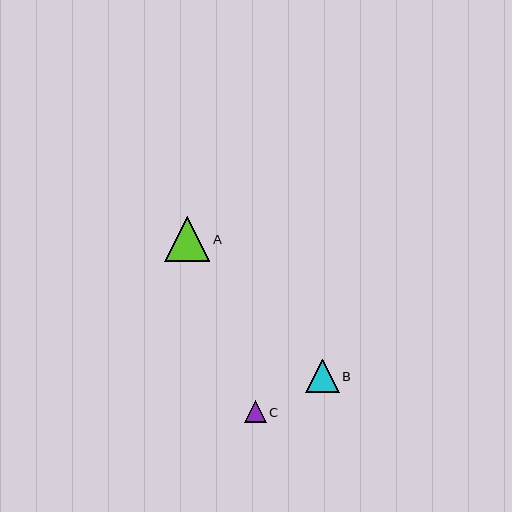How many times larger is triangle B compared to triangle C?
Triangle B is approximately 1.5 times the size of triangle C.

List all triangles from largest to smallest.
From largest to smallest: A, B, C.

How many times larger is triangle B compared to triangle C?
Triangle B is approximately 1.5 times the size of triangle C.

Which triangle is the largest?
Triangle A is the largest with a size of approximately 45 pixels.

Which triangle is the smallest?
Triangle C is the smallest with a size of approximately 22 pixels.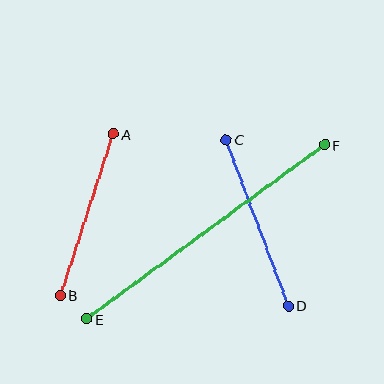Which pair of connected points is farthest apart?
Points E and F are farthest apart.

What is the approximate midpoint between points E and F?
The midpoint is at approximately (206, 232) pixels.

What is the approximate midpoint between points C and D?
The midpoint is at approximately (257, 223) pixels.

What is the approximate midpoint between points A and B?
The midpoint is at approximately (87, 214) pixels.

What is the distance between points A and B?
The distance is approximately 170 pixels.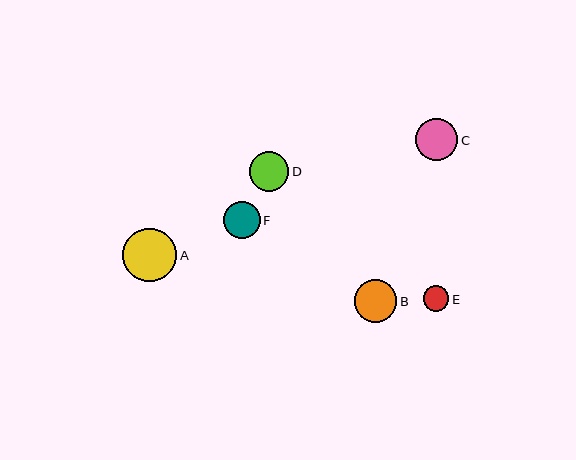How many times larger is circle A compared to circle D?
Circle A is approximately 1.4 times the size of circle D.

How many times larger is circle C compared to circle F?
Circle C is approximately 1.1 times the size of circle F.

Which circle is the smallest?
Circle E is the smallest with a size of approximately 26 pixels.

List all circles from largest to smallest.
From largest to smallest: A, B, C, D, F, E.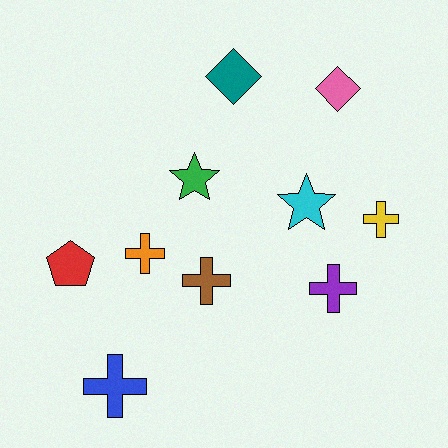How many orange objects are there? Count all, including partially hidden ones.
There is 1 orange object.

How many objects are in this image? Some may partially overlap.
There are 10 objects.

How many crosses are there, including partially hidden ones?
There are 5 crosses.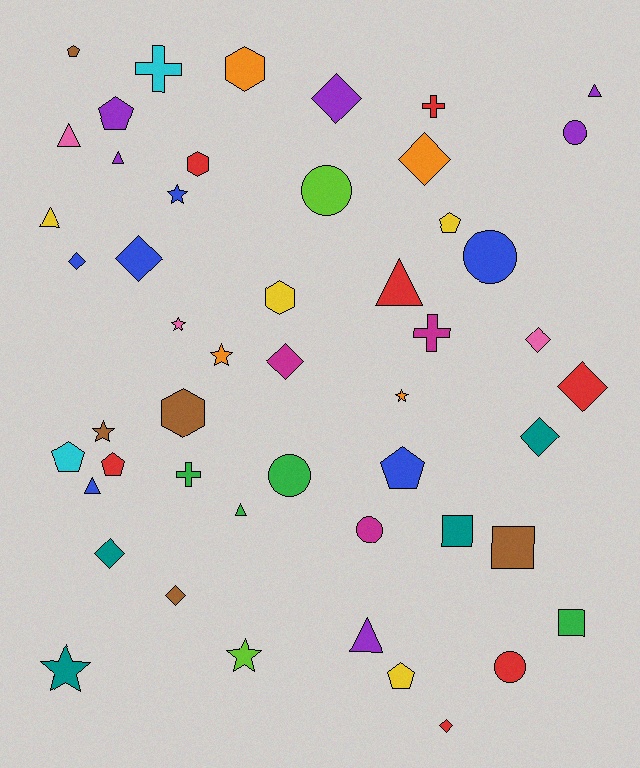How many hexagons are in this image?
There are 4 hexagons.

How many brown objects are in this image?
There are 5 brown objects.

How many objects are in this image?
There are 50 objects.